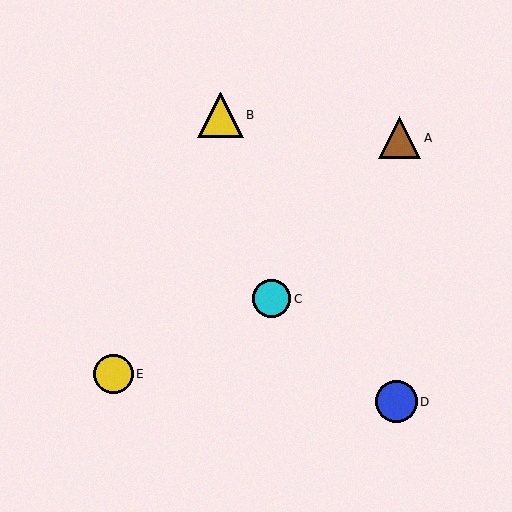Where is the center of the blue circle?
The center of the blue circle is at (397, 402).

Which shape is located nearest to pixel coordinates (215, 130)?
The yellow triangle (labeled B) at (220, 115) is nearest to that location.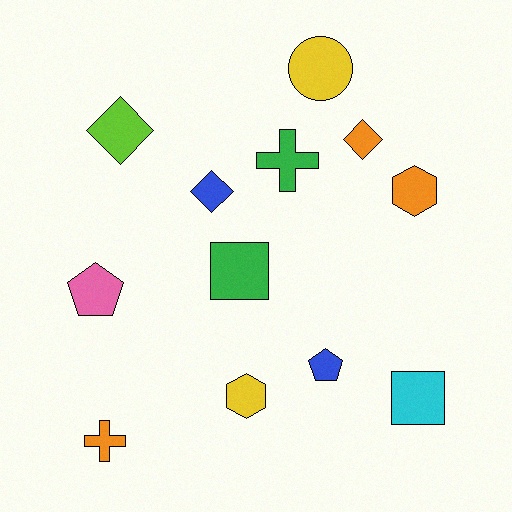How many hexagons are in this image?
There are 2 hexagons.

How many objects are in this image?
There are 12 objects.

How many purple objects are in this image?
There are no purple objects.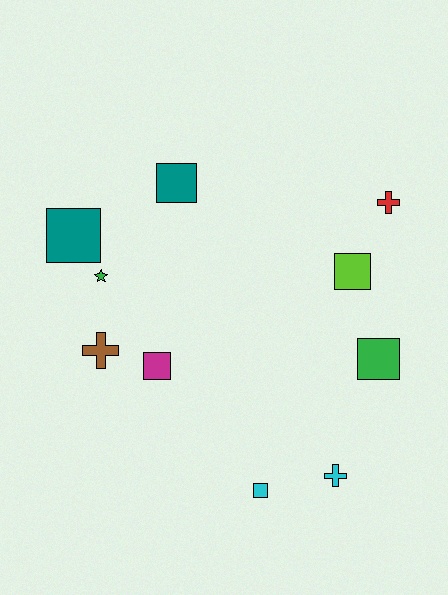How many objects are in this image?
There are 10 objects.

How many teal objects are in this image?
There are 2 teal objects.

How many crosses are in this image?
There are 3 crosses.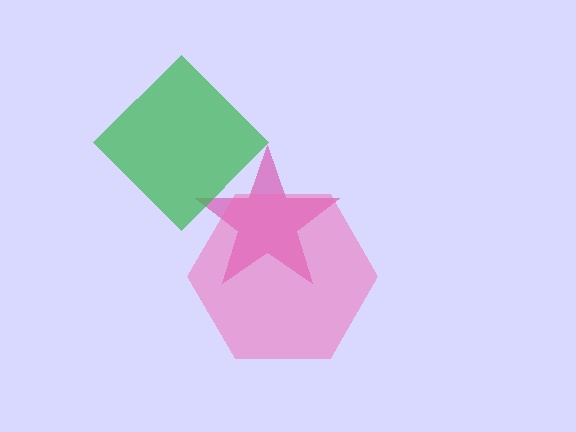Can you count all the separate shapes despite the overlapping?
Yes, there are 3 separate shapes.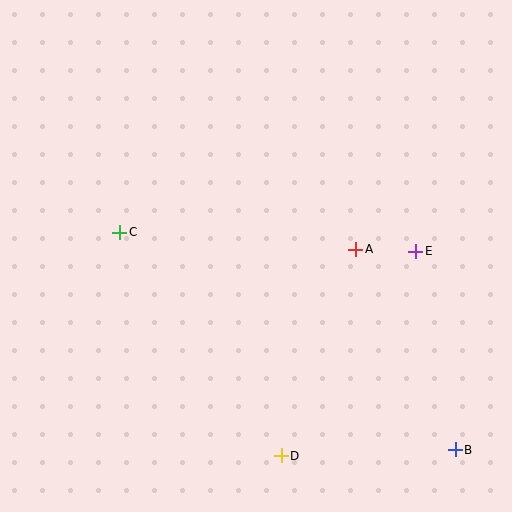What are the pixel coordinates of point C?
Point C is at (120, 232).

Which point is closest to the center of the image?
Point A at (356, 249) is closest to the center.